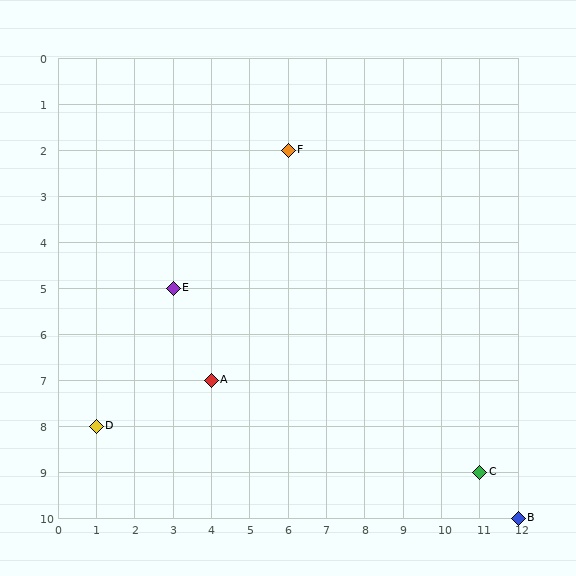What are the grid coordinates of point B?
Point B is at grid coordinates (12, 10).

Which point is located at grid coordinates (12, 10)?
Point B is at (12, 10).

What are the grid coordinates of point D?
Point D is at grid coordinates (1, 8).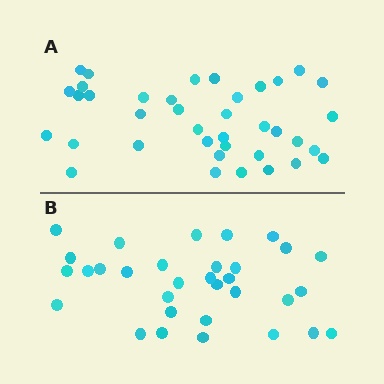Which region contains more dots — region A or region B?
Region A (the top region) has more dots.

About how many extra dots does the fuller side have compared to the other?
Region A has about 6 more dots than region B.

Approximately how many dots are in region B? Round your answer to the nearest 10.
About 30 dots. (The exact count is 32, which rounds to 30.)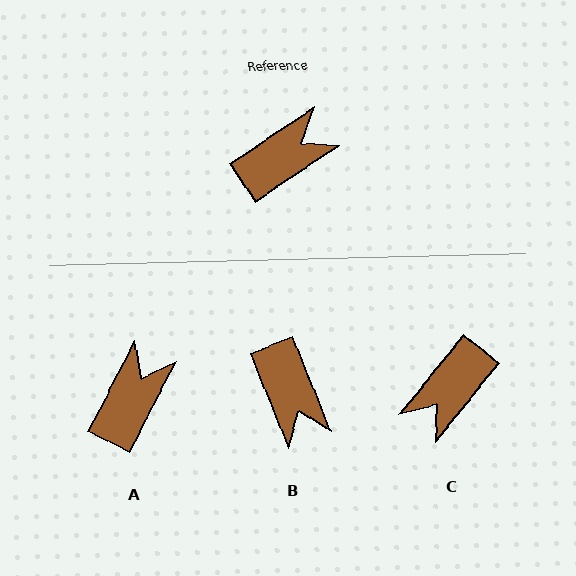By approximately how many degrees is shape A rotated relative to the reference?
Approximately 29 degrees counter-clockwise.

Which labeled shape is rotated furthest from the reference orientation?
C, about 163 degrees away.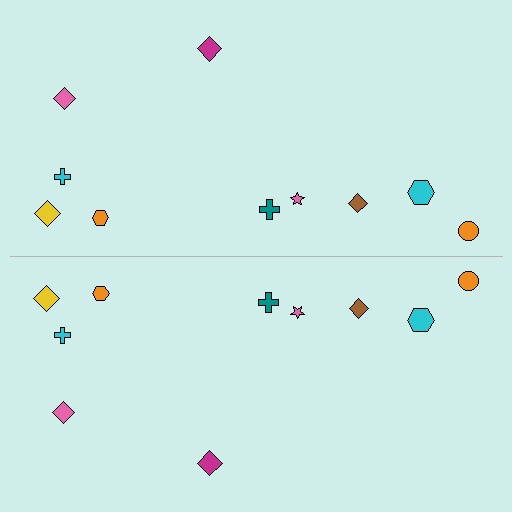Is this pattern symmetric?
Yes, this pattern has bilateral (reflection) symmetry.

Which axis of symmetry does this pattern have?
The pattern has a horizontal axis of symmetry running through the center of the image.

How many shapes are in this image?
There are 20 shapes in this image.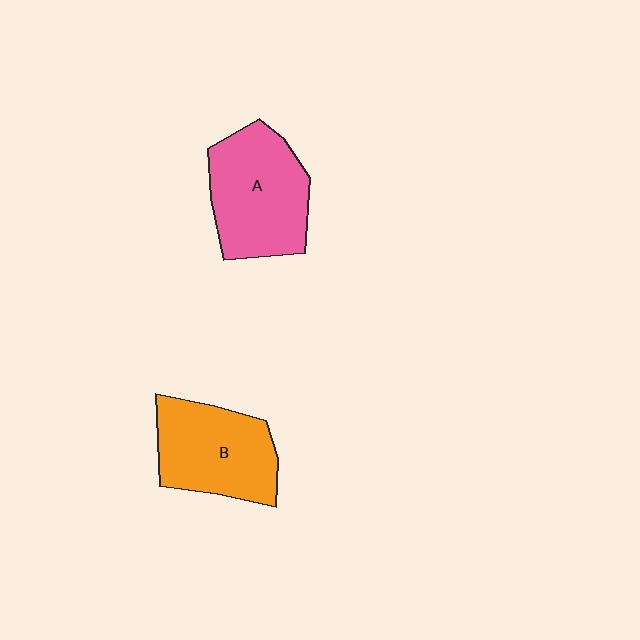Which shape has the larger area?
Shape A (pink).